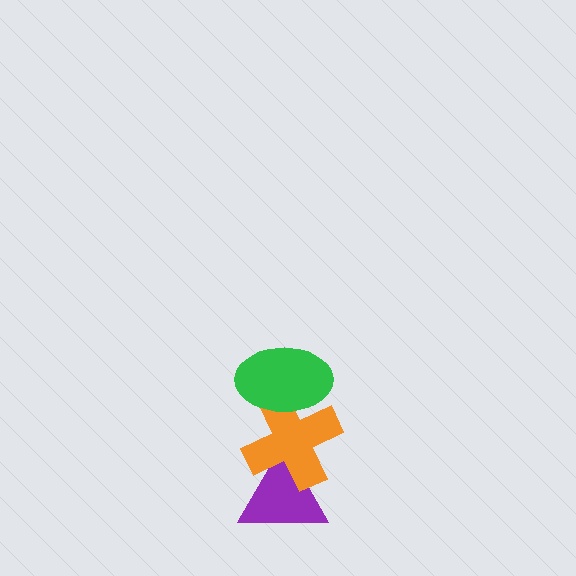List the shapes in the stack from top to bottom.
From top to bottom: the green ellipse, the orange cross, the purple triangle.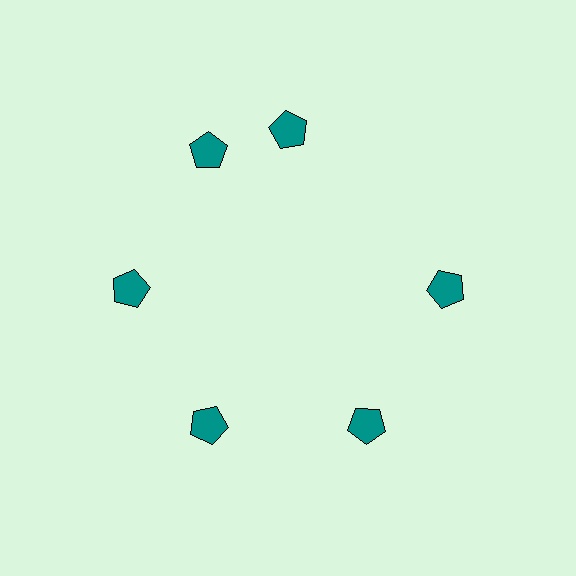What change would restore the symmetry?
The symmetry would be restored by rotating it back into even spacing with its neighbors so that all 6 pentagons sit at equal angles and equal distance from the center.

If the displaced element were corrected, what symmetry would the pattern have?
It would have 6-fold rotational symmetry — the pattern would map onto itself every 60 degrees.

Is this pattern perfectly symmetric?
No. The 6 teal pentagons are arranged in a ring, but one element near the 1 o'clock position is rotated out of alignment along the ring, breaking the 6-fold rotational symmetry.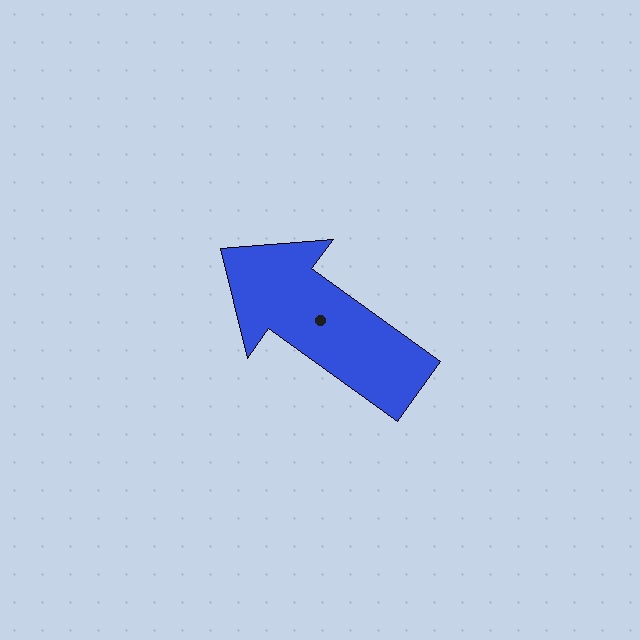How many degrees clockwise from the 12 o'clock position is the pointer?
Approximately 306 degrees.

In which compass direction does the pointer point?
Northwest.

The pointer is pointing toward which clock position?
Roughly 10 o'clock.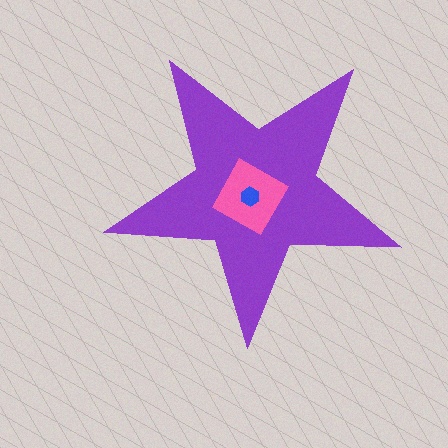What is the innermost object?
The blue hexagon.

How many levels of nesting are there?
3.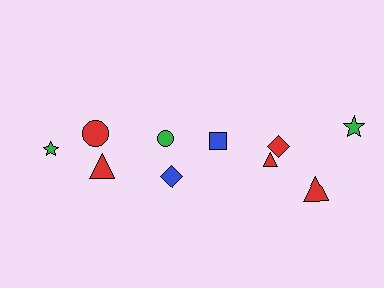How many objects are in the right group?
There are 6 objects.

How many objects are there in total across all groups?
There are 10 objects.